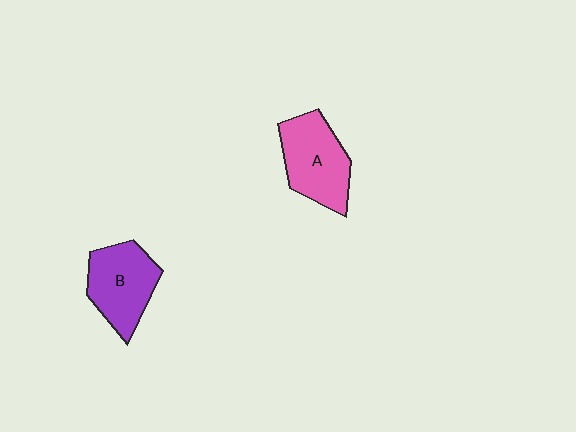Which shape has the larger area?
Shape A (pink).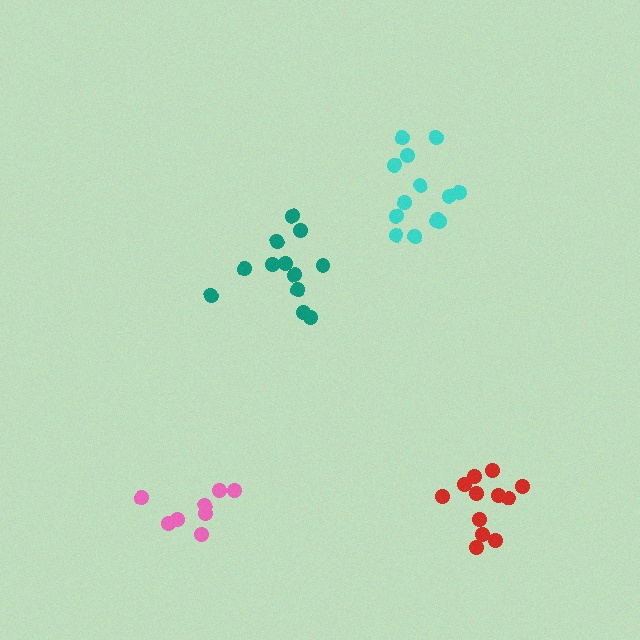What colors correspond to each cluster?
The clusters are colored: red, teal, cyan, pink.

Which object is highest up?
The cyan cluster is topmost.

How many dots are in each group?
Group 1: 12 dots, Group 2: 12 dots, Group 3: 14 dots, Group 4: 8 dots (46 total).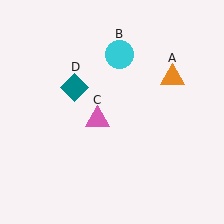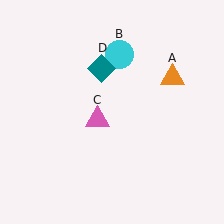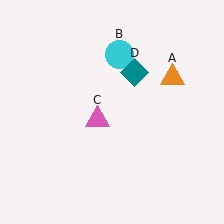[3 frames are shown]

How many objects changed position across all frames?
1 object changed position: teal diamond (object D).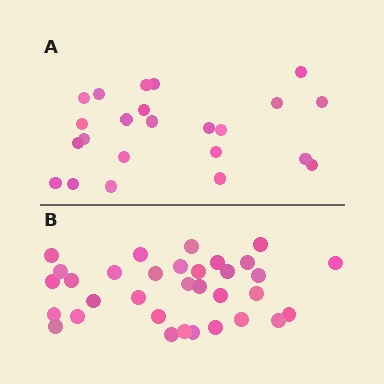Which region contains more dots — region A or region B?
Region B (the bottom region) has more dots.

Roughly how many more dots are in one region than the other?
Region B has roughly 10 or so more dots than region A.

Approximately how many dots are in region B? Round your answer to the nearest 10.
About 30 dots. (The exact count is 33, which rounds to 30.)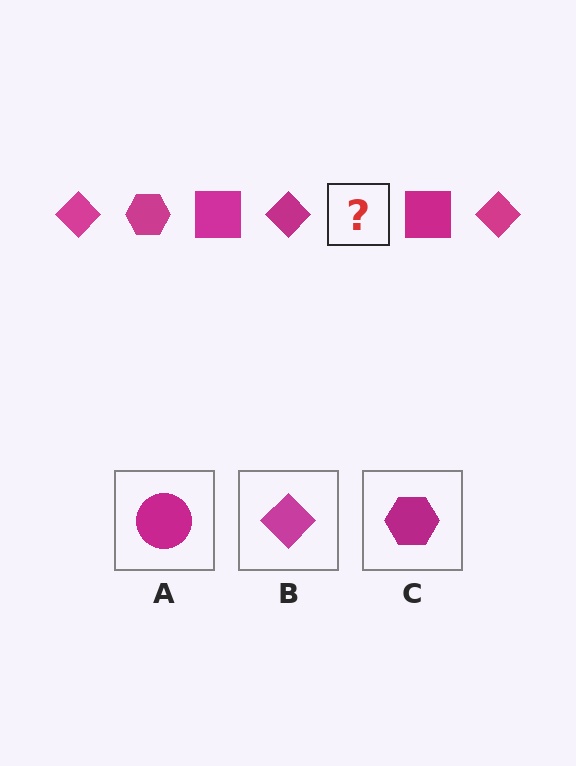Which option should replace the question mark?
Option C.